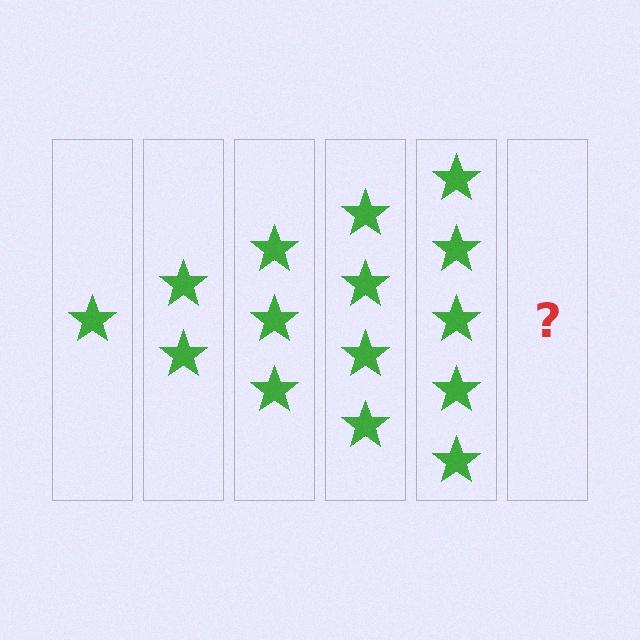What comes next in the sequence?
The next element should be 6 stars.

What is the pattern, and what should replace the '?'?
The pattern is that each step adds one more star. The '?' should be 6 stars.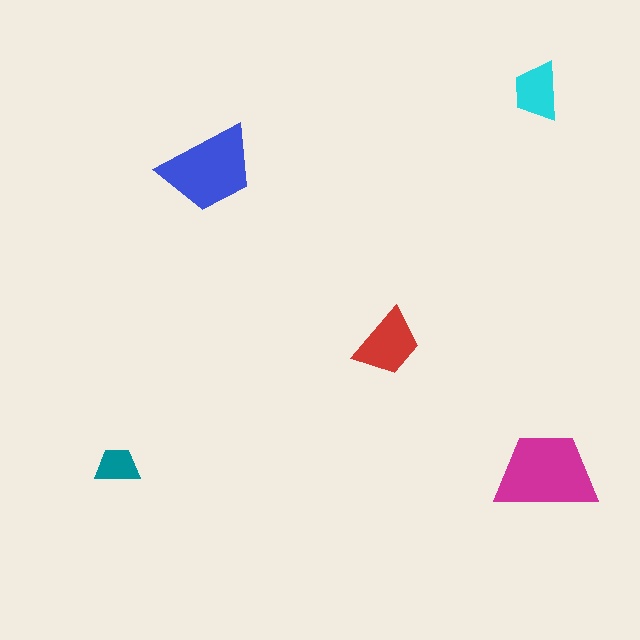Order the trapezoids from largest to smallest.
the magenta one, the blue one, the red one, the cyan one, the teal one.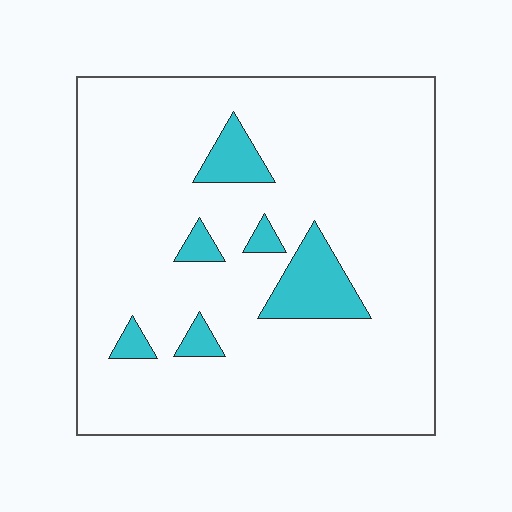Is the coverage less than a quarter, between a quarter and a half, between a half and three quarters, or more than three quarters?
Less than a quarter.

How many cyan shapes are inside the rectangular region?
6.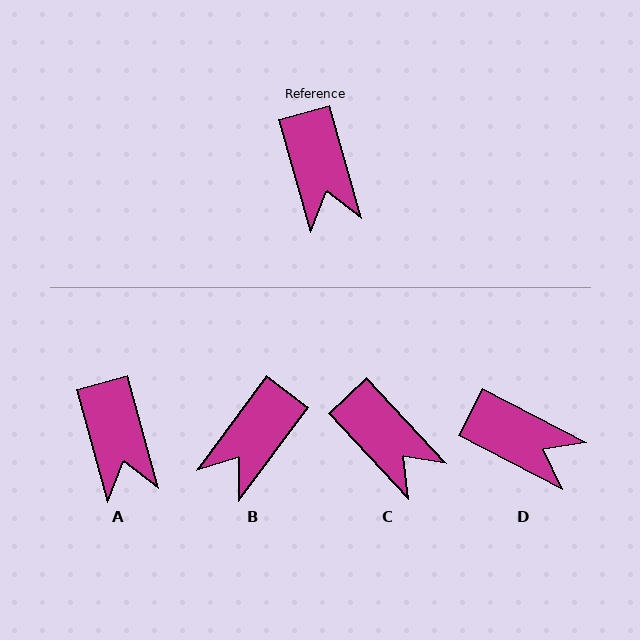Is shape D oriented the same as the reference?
No, it is off by about 47 degrees.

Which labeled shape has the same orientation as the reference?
A.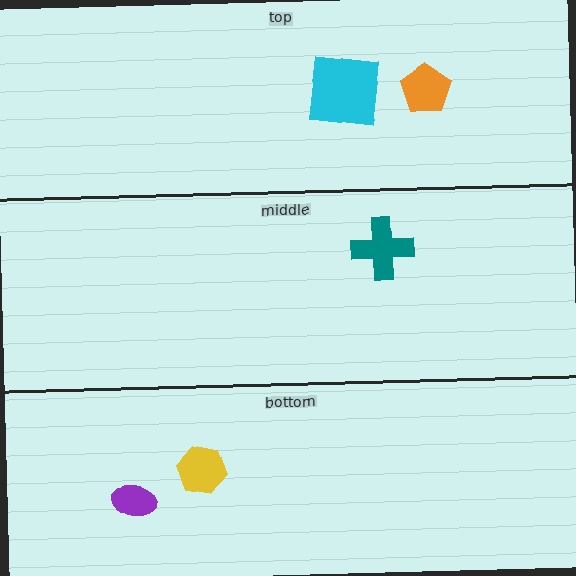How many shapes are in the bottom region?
2.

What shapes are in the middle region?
The teal cross.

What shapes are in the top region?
The orange pentagon, the cyan square.